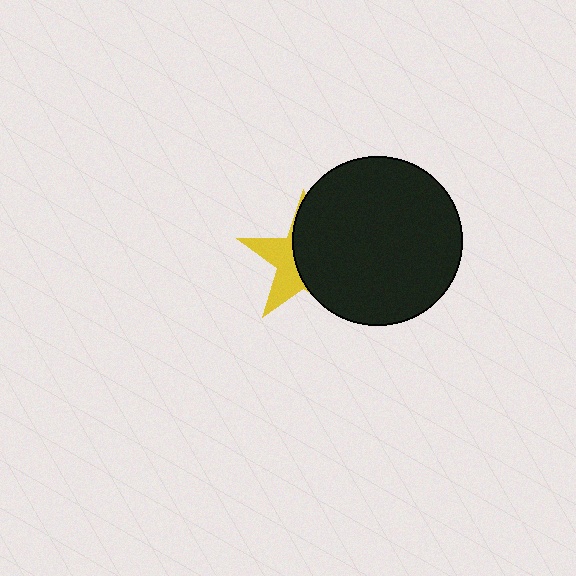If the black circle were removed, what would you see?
You would see the complete yellow star.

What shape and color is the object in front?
The object in front is a black circle.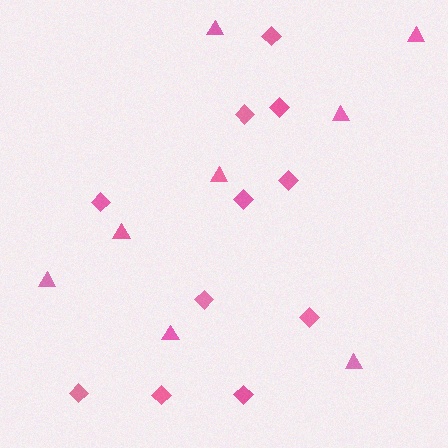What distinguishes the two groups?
There are 2 groups: one group of triangles (8) and one group of diamonds (11).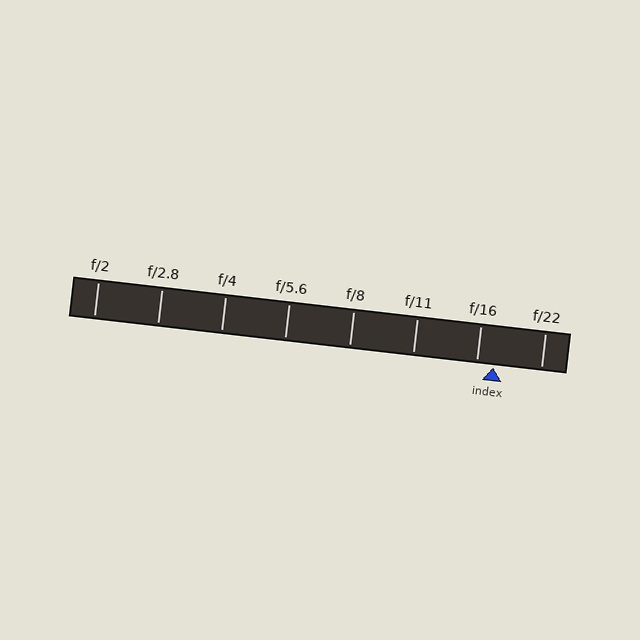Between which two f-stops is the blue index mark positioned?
The index mark is between f/16 and f/22.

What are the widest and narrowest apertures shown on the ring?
The widest aperture shown is f/2 and the narrowest is f/22.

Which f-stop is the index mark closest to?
The index mark is closest to f/16.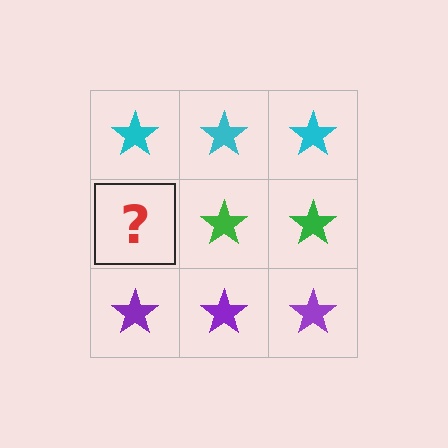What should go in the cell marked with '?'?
The missing cell should contain a green star.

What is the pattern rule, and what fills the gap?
The rule is that each row has a consistent color. The gap should be filled with a green star.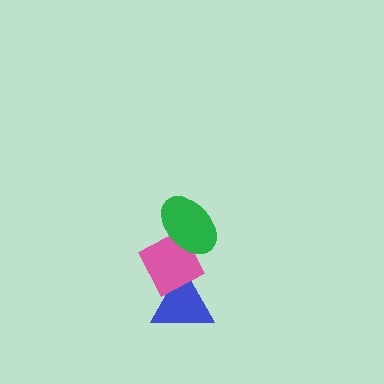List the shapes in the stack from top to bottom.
From top to bottom: the green ellipse, the pink diamond, the blue triangle.